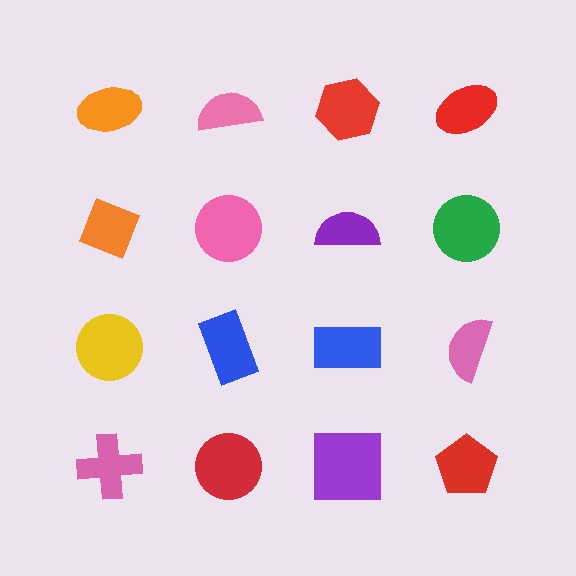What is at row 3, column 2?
A blue rectangle.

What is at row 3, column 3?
A blue rectangle.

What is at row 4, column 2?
A red circle.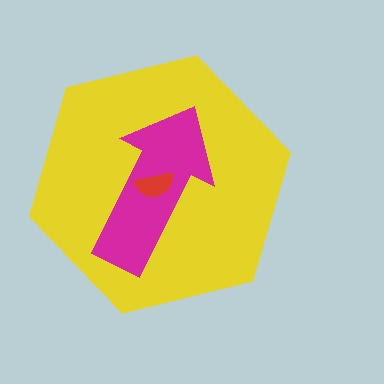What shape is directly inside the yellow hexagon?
The magenta arrow.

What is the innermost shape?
The red semicircle.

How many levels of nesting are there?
3.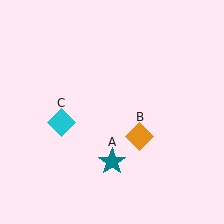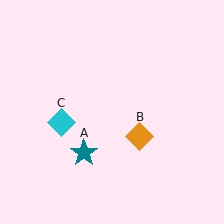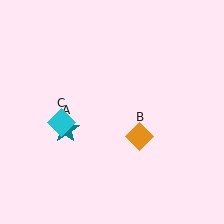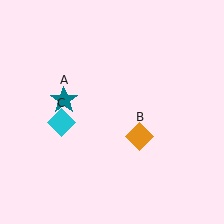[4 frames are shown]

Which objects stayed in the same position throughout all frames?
Orange diamond (object B) and cyan diamond (object C) remained stationary.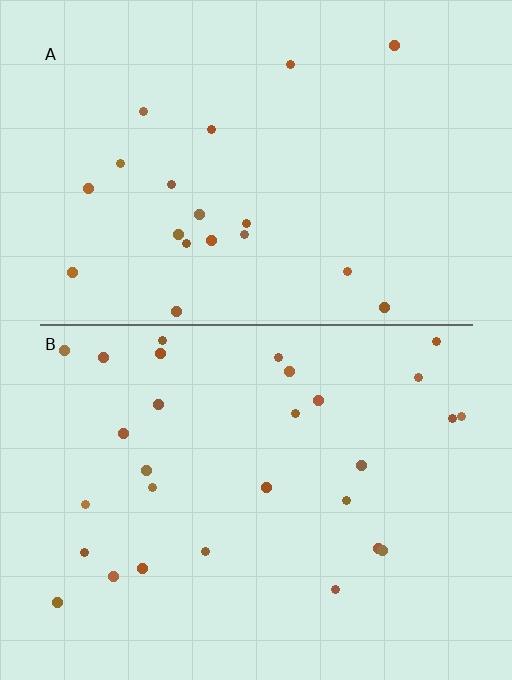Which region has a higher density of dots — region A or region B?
B (the bottom).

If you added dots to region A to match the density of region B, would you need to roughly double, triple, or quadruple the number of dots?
Approximately double.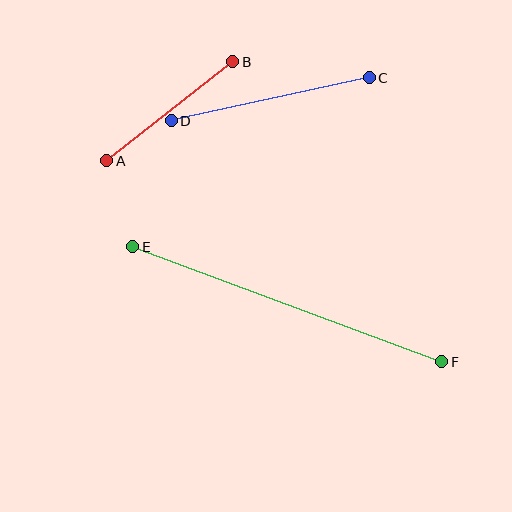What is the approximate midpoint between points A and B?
The midpoint is at approximately (170, 111) pixels.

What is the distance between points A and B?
The distance is approximately 160 pixels.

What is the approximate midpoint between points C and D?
The midpoint is at approximately (270, 99) pixels.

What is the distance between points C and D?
The distance is approximately 203 pixels.